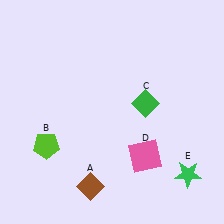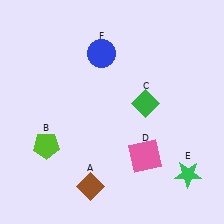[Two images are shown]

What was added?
A blue circle (F) was added in Image 2.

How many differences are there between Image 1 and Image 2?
There is 1 difference between the two images.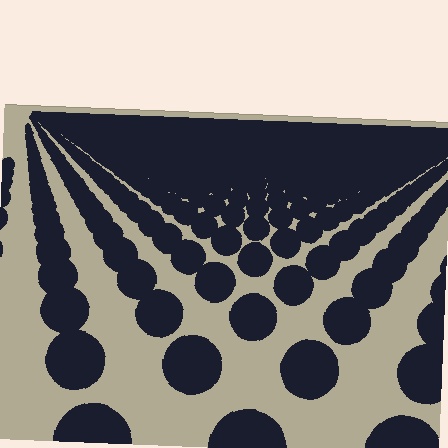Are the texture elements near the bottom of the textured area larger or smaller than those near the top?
Larger. Near the bottom, elements are closer to the viewer and appear at a bigger on-screen size.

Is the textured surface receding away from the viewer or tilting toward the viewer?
The surface is receding away from the viewer. Texture elements get smaller and denser toward the top.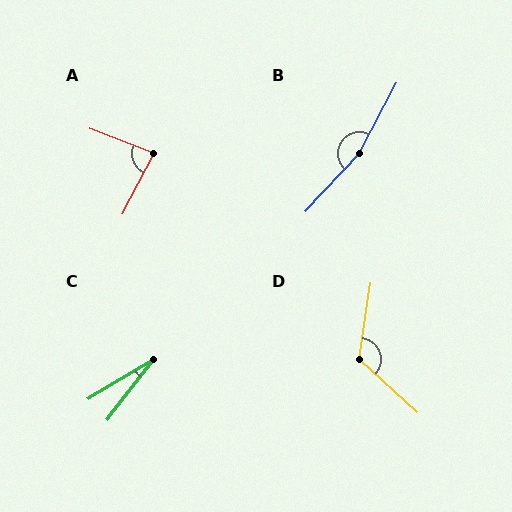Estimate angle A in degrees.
Approximately 84 degrees.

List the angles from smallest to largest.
C (21°), A (84°), D (124°), B (165°).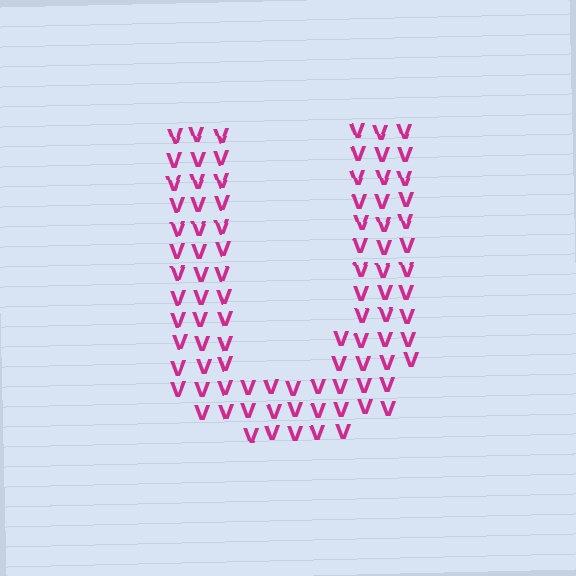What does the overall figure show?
The overall figure shows the letter U.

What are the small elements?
The small elements are letter V's.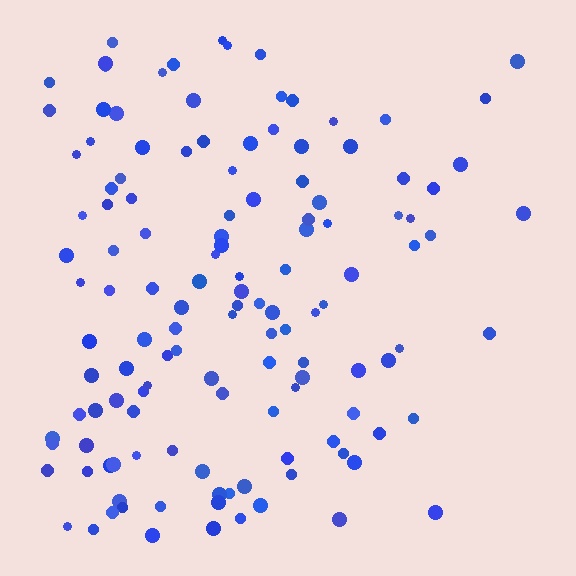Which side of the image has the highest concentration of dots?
The left.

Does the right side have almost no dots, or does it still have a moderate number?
Still a moderate number, just noticeably fewer than the left.